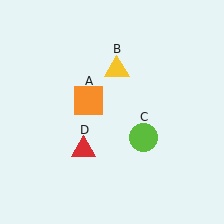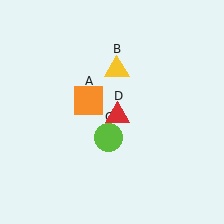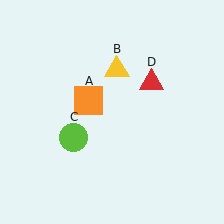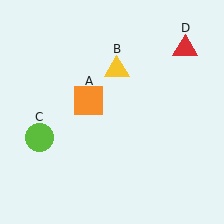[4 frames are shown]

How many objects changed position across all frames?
2 objects changed position: lime circle (object C), red triangle (object D).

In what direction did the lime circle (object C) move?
The lime circle (object C) moved left.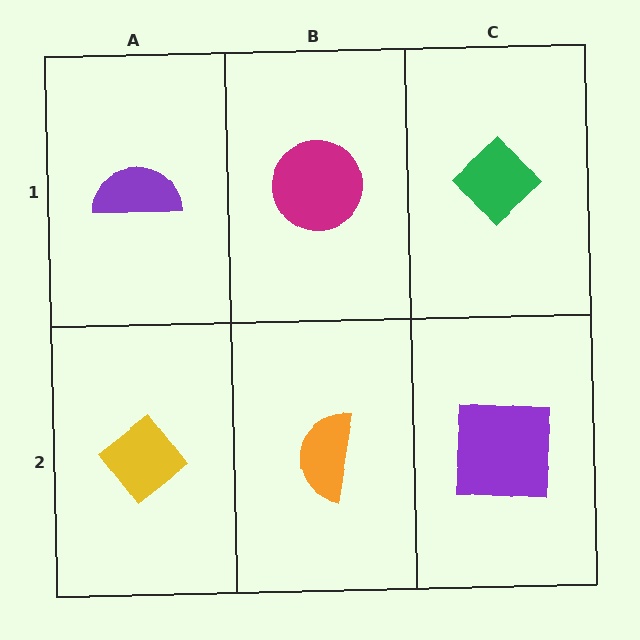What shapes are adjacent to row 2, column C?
A green diamond (row 1, column C), an orange semicircle (row 2, column B).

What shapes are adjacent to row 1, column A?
A yellow diamond (row 2, column A), a magenta circle (row 1, column B).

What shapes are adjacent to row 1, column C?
A purple square (row 2, column C), a magenta circle (row 1, column B).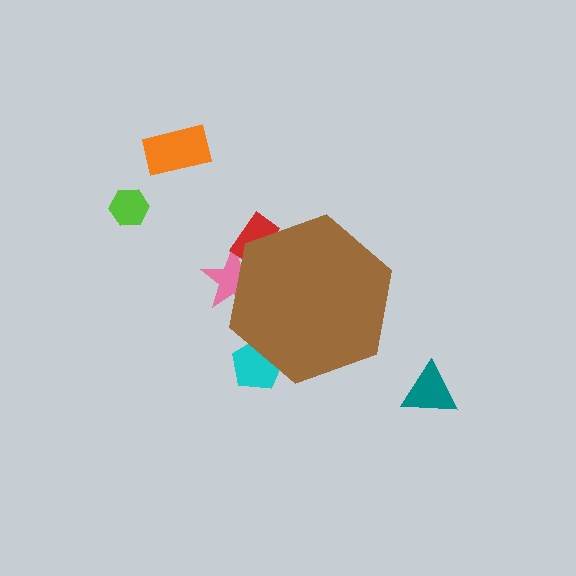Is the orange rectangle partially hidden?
No, the orange rectangle is fully visible.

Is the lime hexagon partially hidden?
No, the lime hexagon is fully visible.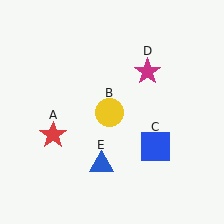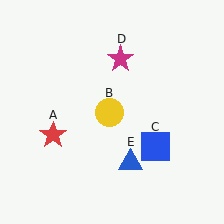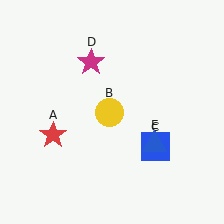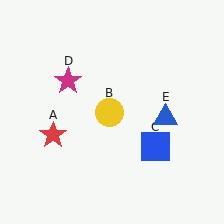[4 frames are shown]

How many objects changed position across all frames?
2 objects changed position: magenta star (object D), blue triangle (object E).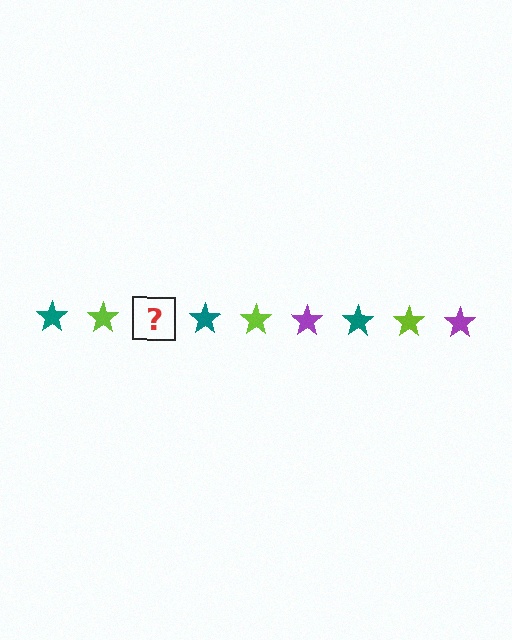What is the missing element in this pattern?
The missing element is a purple star.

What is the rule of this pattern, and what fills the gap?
The rule is that the pattern cycles through teal, lime, purple stars. The gap should be filled with a purple star.